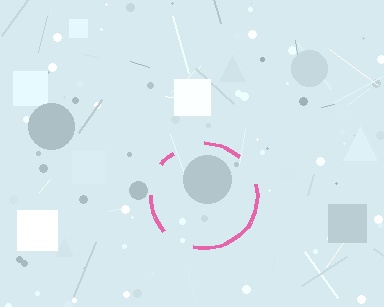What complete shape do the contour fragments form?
The contour fragments form a circle.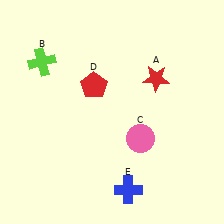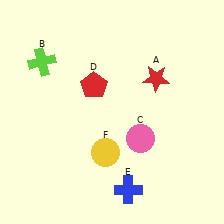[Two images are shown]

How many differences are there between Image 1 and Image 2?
There is 1 difference between the two images.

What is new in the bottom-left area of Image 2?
A yellow circle (F) was added in the bottom-left area of Image 2.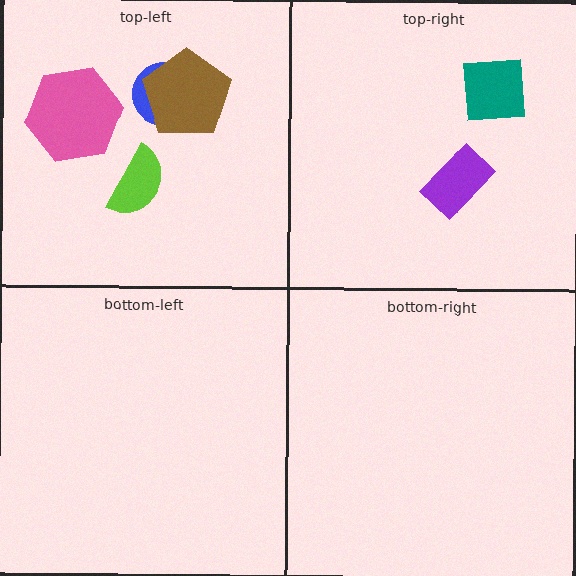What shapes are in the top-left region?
The blue circle, the pink hexagon, the lime semicircle, the brown pentagon.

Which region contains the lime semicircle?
The top-left region.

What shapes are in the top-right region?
The teal square, the purple rectangle.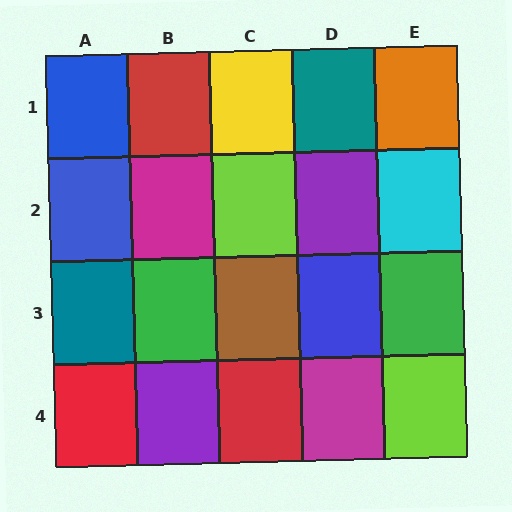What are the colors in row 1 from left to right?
Blue, red, yellow, teal, orange.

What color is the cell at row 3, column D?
Blue.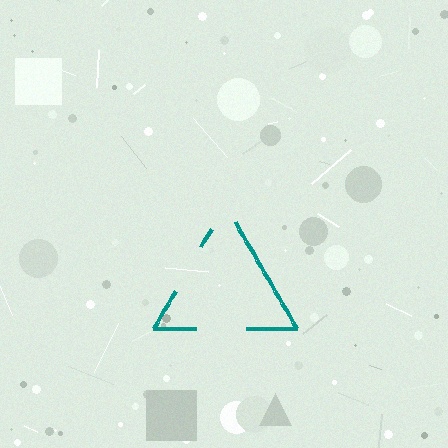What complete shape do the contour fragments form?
The contour fragments form a triangle.